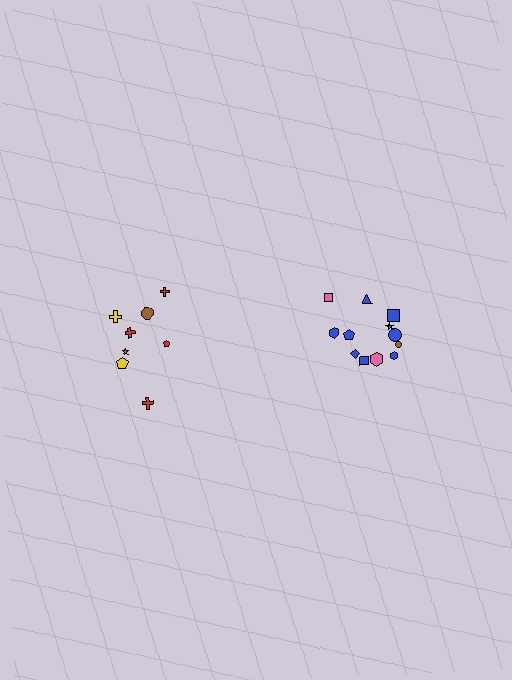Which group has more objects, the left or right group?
The right group.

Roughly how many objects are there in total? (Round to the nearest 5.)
Roughly 20 objects in total.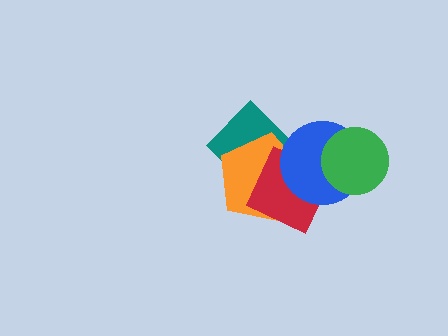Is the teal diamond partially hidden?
Yes, it is partially covered by another shape.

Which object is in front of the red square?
The blue circle is in front of the red square.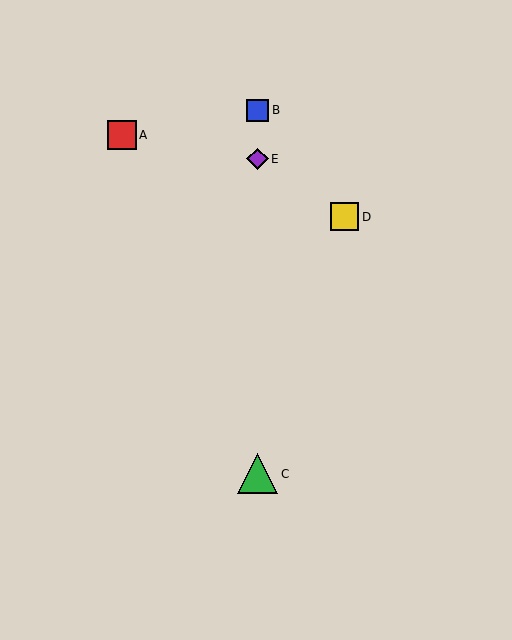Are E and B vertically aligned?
Yes, both are at x≈258.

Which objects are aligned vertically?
Objects B, C, E are aligned vertically.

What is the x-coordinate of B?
Object B is at x≈258.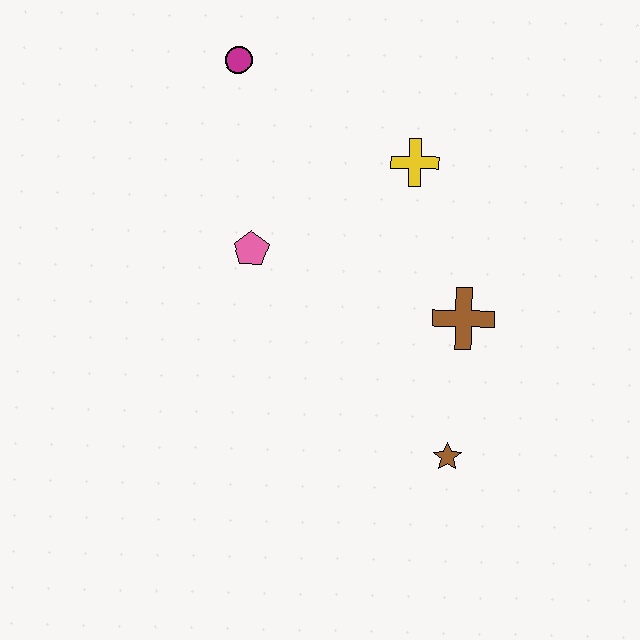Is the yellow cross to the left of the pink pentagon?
No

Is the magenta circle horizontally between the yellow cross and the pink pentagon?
No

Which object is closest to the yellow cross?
The brown cross is closest to the yellow cross.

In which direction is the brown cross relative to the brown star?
The brown cross is above the brown star.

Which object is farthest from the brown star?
The magenta circle is farthest from the brown star.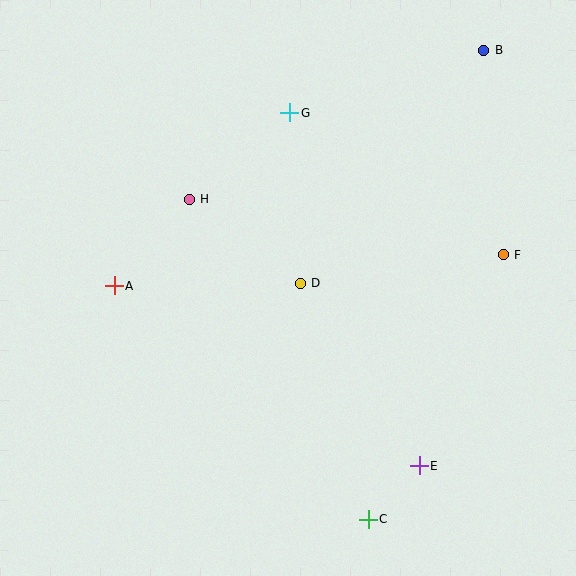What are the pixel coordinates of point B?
Point B is at (484, 50).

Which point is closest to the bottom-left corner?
Point A is closest to the bottom-left corner.